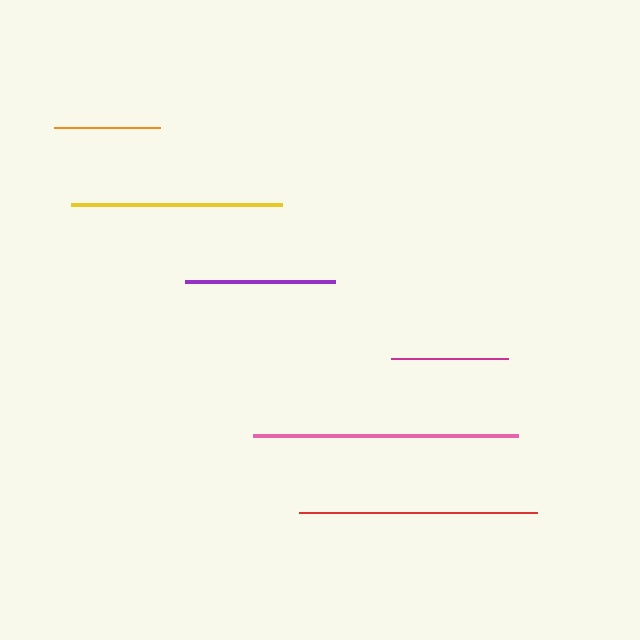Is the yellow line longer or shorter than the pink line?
The pink line is longer than the yellow line.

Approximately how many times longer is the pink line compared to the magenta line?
The pink line is approximately 2.3 times the length of the magenta line.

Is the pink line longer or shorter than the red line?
The pink line is longer than the red line.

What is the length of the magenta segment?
The magenta segment is approximately 117 pixels long.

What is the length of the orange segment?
The orange segment is approximately 106 pixels long.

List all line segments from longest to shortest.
From longest to shortest: pink, red, yellow, purple, magenta, orange.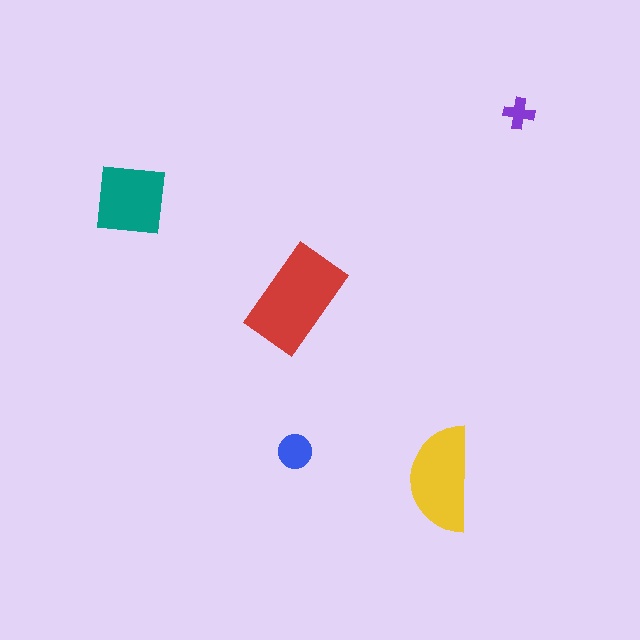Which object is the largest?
The red rectangle.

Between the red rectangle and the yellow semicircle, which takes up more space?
The red rectangle.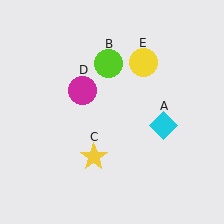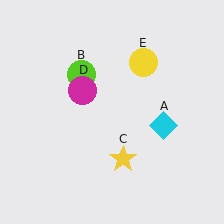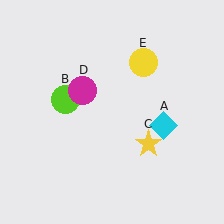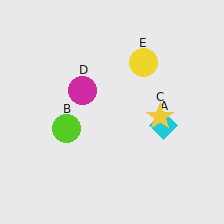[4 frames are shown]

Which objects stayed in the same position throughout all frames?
Cyan diamond (object A) and magenta circle (object D) and yellow circle (object E) remained stationary.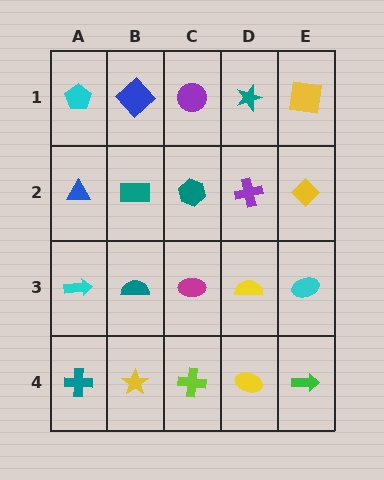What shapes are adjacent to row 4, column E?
A cyan ellipse (row 3, column E), a yellow ellipse (row 4, column D).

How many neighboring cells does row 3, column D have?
4.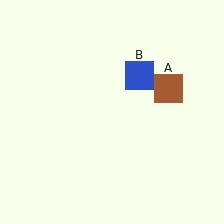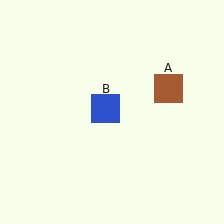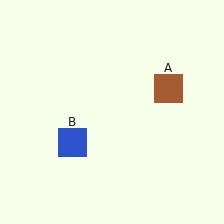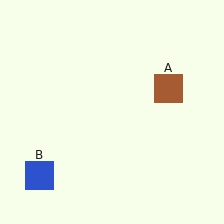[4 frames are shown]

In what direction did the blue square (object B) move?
The blue square (object B) moved down and to the left.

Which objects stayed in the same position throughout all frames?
Brown square (object A) remained stationary.